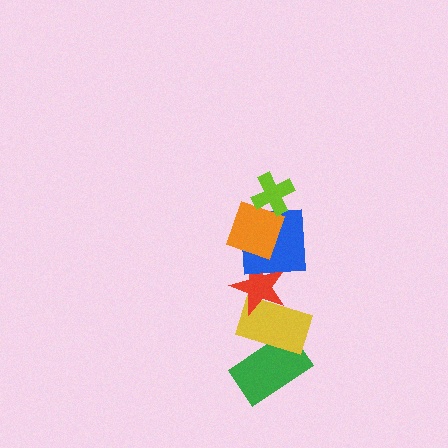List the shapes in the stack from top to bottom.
From top to bottom: the lime cross, the orange square, the blue square, the red star, the yellow rectangle, the green rectangle.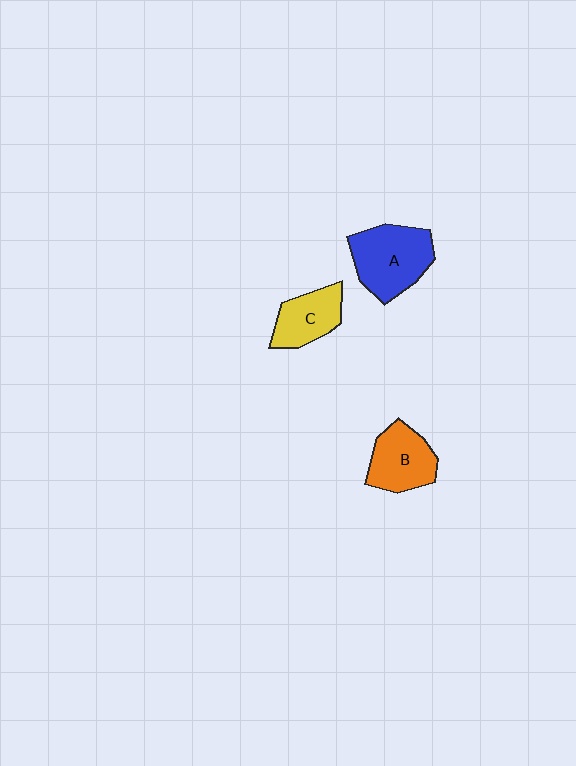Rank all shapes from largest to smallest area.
From largest to smallest: A (blue), B (orange), C (yellow).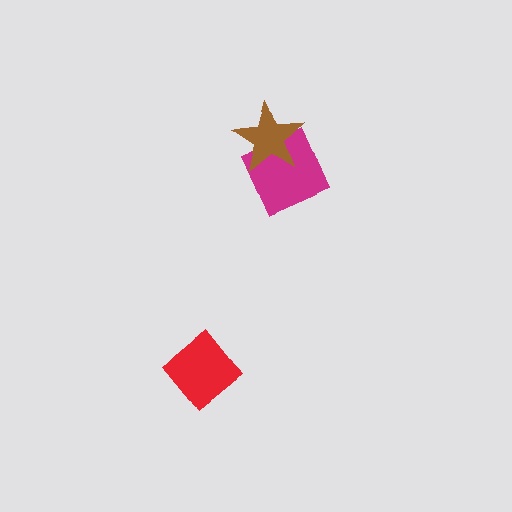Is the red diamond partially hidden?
No, no other shape covers it.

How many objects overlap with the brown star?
1 object overlaps with the brown star.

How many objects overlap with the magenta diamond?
1 object overlaps with the magenta diamond.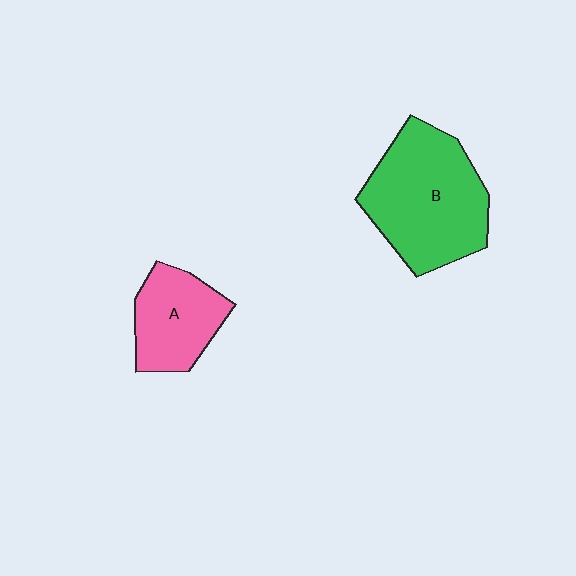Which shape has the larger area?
Shape B (green).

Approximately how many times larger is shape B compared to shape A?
Approximately 1.8 times.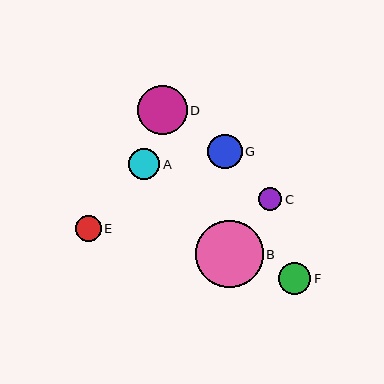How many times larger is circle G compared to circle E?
Circle G is approximately 1.3 times the size of circle E.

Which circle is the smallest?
Circle C is the smallest with a size of approximately 23 pixels.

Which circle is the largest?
Circle B is the largest with a size of approximately 68 pixels.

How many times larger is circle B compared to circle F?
Circle B is approximately 2.1 times the size of circle F.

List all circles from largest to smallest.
From largest to smallest: B, D, G, F, A, E, C.